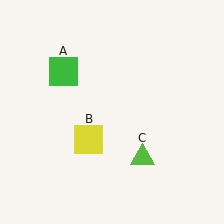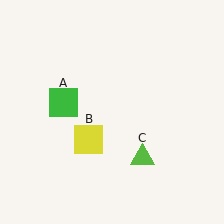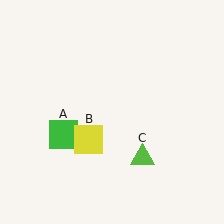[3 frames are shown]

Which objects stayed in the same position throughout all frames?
Yellow square (object B) and lime triangle (object C) remained stationary.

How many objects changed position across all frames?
1 object changed position: green square (object A).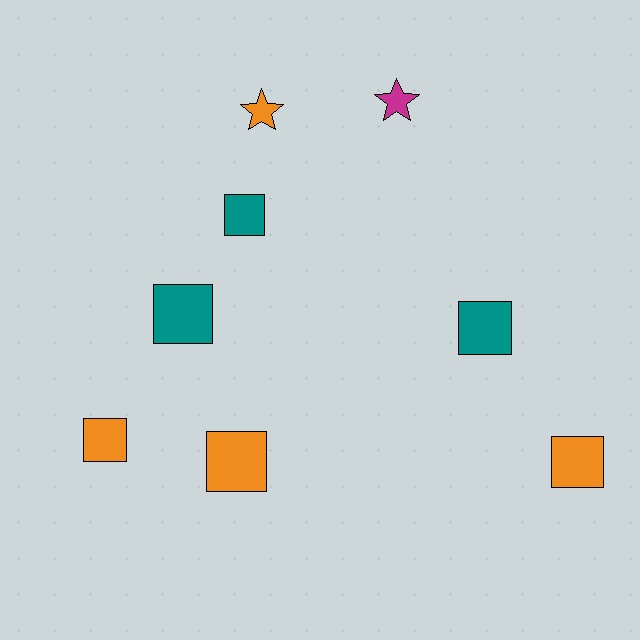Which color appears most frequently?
Orange, with 4 objects.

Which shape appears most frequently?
Square, with 6 objects.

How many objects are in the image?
There are 8 objects.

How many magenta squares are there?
There are no magenta squares.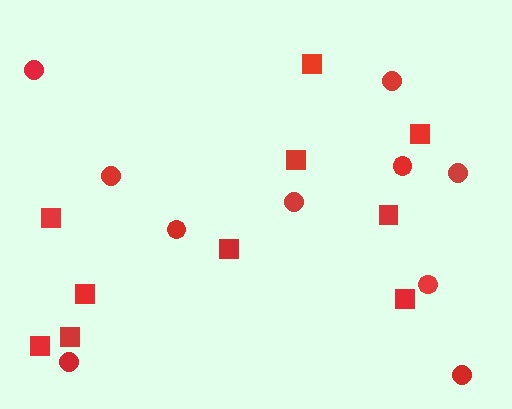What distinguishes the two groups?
There are 2 groups: one group of circles (10) and one group of squares (10).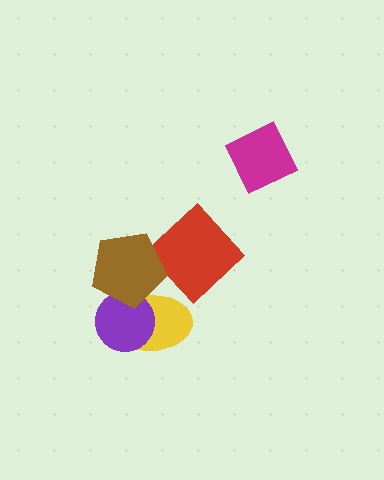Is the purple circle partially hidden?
Yes, it is partially covered by another shape.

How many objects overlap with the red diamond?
2 objects overlap with the red diamond.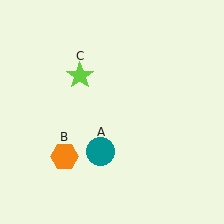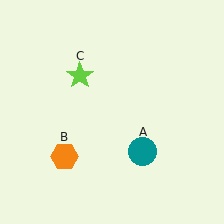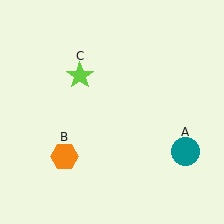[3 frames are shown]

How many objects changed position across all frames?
1 object changed position: teal circle (object A).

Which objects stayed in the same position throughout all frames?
Orange hexagon (object B) and lime star (object C) remained stationary.